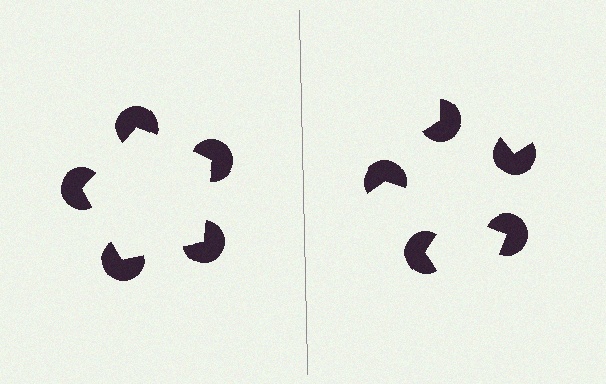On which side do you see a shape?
An illusory pentagon appears on the left side. On the right side the wedge cuts are rotated, so no coherent shape forms.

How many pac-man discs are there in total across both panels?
10 — 5 on each side.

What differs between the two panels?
The pac-man discs are positioned identically on both sides; only the wedge orientations differ. On the left they align to a pentagon; on the right they are misaligned.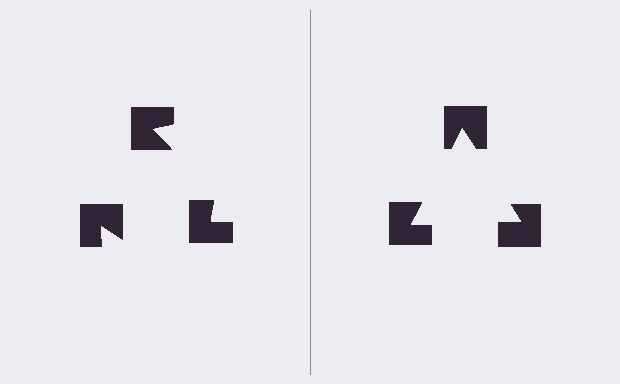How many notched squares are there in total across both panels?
6 — 3 on each side.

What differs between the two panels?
The notched squares are positioned identically on both sides; only the wedge orientations differ. On the right they align to a triangle; on the left they are misaligned.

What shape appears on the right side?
An illusory triangle.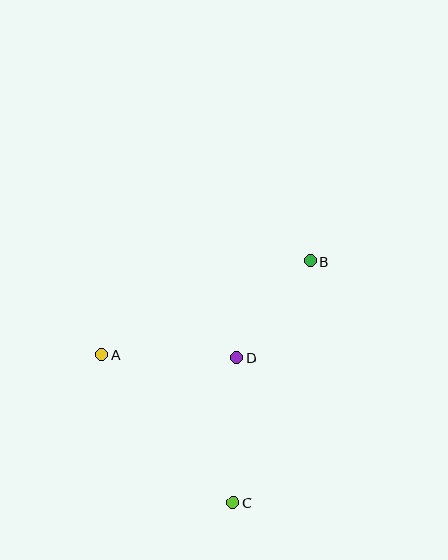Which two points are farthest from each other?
Points B and C are farthest from each other.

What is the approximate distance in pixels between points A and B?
The distance between A and B is approximately 229 pixels.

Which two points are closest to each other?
Points B and D are closest to each other.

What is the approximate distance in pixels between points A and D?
The distance between A and D is approximately 135 pixels.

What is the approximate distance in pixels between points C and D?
The distance between C and D is approximately 145 pixels.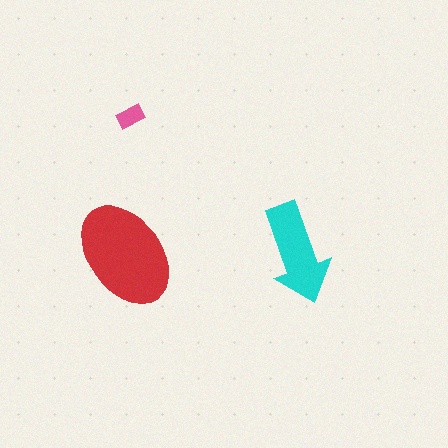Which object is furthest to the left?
The red ellipse is leftmost.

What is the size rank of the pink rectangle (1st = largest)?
3rd.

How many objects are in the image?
There are 3 objects in the image.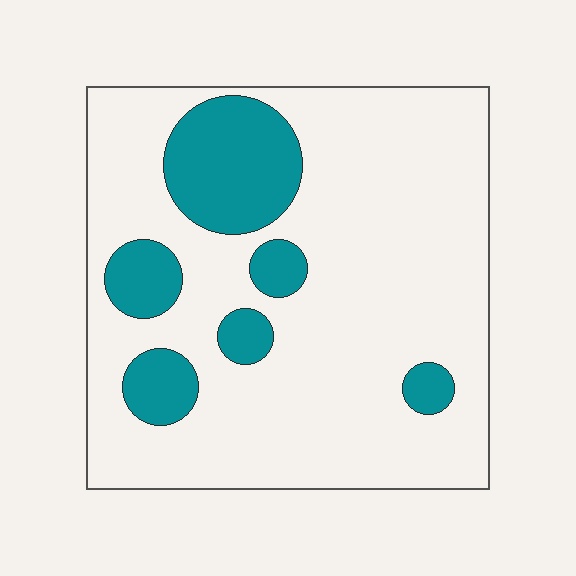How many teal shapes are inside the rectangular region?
6.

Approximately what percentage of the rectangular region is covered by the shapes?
Approximately 20%.